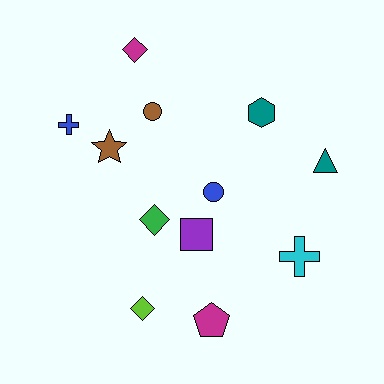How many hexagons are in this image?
There is 1 hexagon.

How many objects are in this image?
There are 12 objects.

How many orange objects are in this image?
There are no orange objects.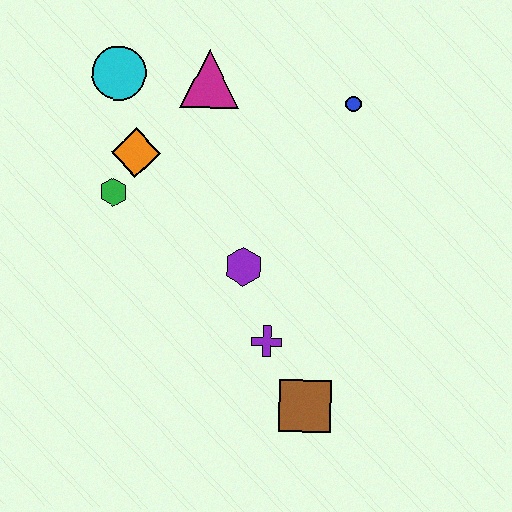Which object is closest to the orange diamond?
The green hexagon is closest to the orange diamond.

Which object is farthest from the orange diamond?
The brown square is farthest from the orange diamond.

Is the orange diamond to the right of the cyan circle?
Yes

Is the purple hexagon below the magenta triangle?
Yes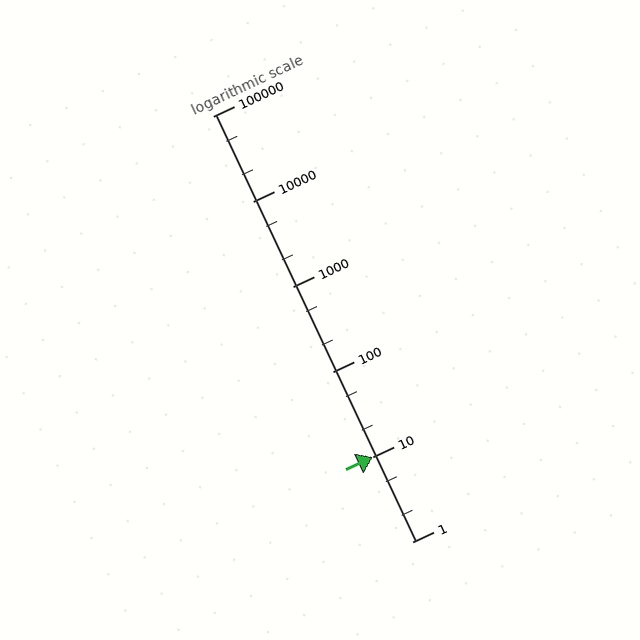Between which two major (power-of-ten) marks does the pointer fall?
The pointer is between 10 and 100.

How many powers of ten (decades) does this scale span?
The scale spans 5 decades, from 1 to 100000.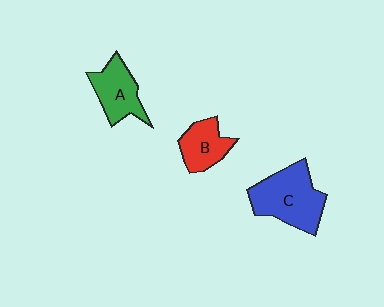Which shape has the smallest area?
Shape B (red).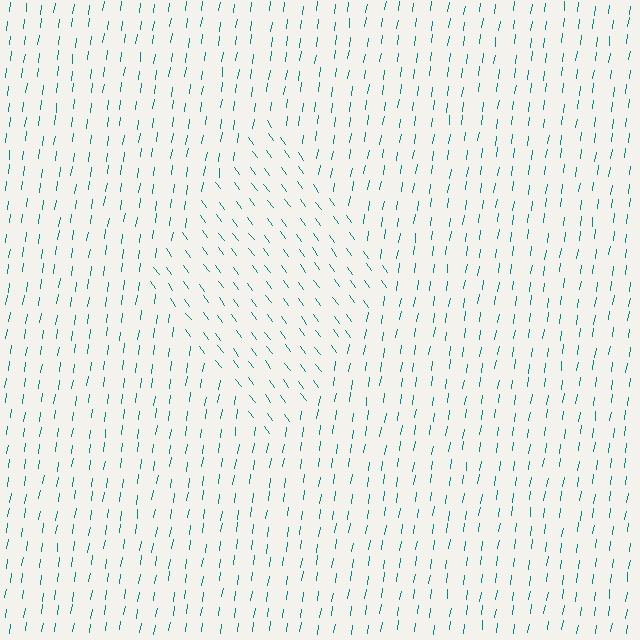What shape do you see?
I see a diamond.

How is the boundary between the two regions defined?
The boundary is defined purely by a change in line orientation (approximately 45 degrees difference). All lines are the same color and thickness.